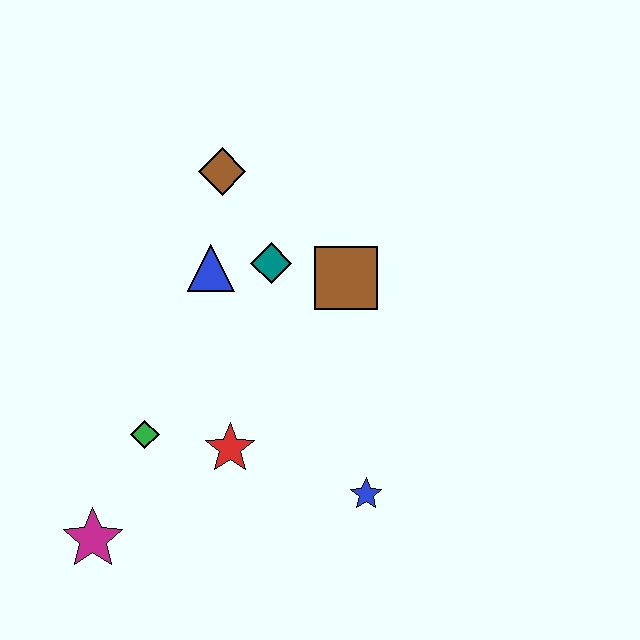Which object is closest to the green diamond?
The red star is closest to the green diamond.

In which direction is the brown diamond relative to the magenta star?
The brown diamond is above the magenta star.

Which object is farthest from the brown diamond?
The magenta star is farthest from the brown diamond.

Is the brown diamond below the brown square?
No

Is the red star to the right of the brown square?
No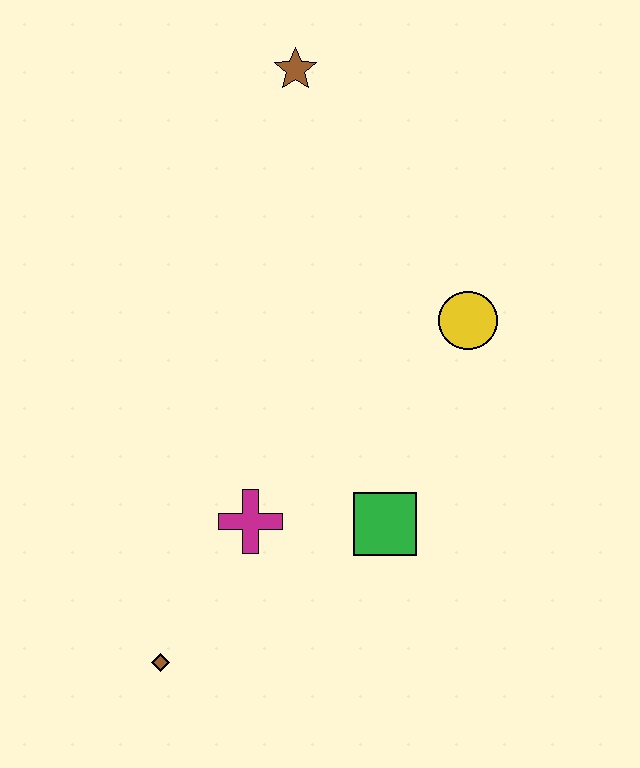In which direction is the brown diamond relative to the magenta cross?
The brown diamond is below the magenta cross.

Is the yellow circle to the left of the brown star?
No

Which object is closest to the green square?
The magenta cross is closest to the green square.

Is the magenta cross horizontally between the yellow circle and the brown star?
No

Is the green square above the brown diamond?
Yes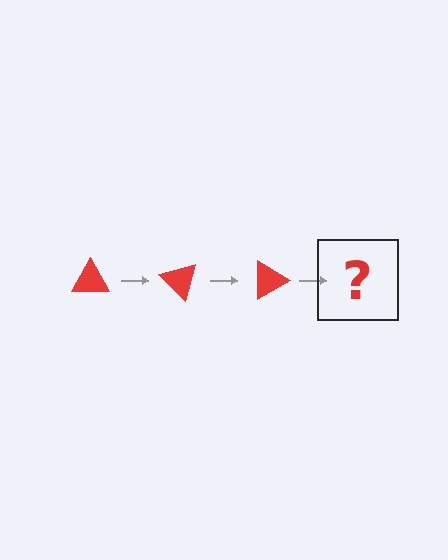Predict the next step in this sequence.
The next step is a red triangle rotated 135 degrees.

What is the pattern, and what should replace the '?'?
The pattern is that the triangle rotates 45 degrees each step. The '?' should be a red triangle rotated 135 degrees.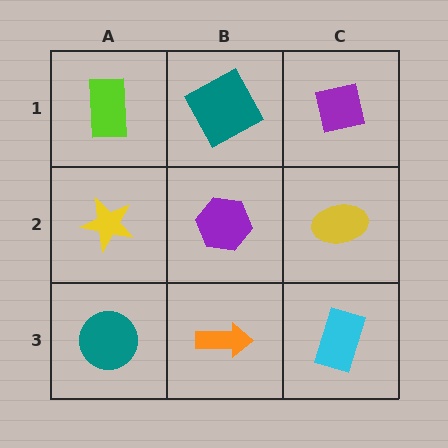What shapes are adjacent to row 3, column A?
A yellow star (row 2, column A), an orange arrow (row 3, column B).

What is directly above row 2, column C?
A purple square.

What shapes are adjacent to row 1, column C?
A yellow ellipse (row 2, column C), a teal square (row 1, column B).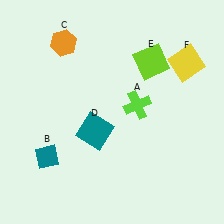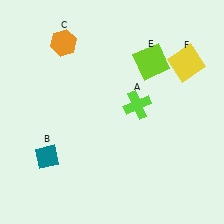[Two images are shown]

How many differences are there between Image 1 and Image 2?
There is 1 difference between the two images.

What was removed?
The teal square (D) was removed in Image 2.